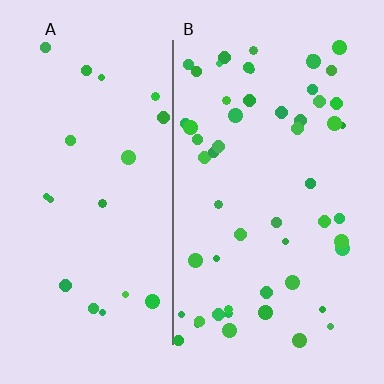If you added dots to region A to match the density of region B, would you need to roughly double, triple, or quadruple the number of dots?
Approximately triple.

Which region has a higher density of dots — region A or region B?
B (the right).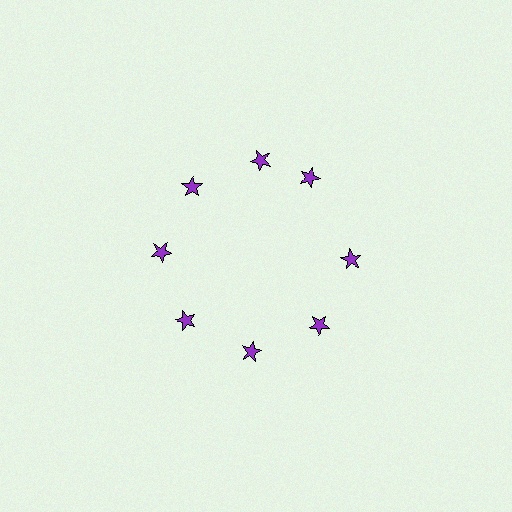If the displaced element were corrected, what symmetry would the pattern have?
It would have 8-fold rotational symmetry — the pattern would map onto itself every 45 degrees.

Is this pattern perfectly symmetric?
No. The 8 purple stars are arranged in a ring, but one element near the 2 o'clock position is rotated out of alignment along the ring, breaking the 8-fold rotational symmetry.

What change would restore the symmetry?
The symmetry would be restored by rotating it back into even spacing with its neighbors so that all 8 stars sit at equal angles and equal distance from the center.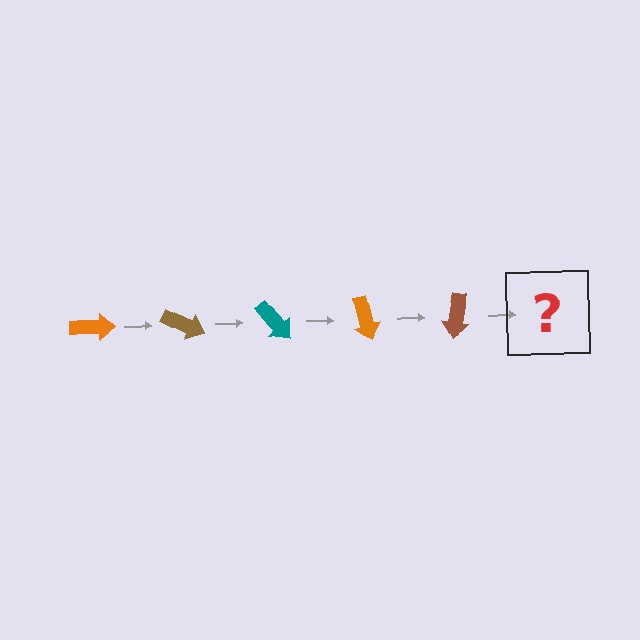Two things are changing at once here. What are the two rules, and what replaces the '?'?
The two rules are that it rotates 25 degrees each step and the color cycles through orange, brown, and teal. The '?' should be a teal arrow, rotated 125 degrees from the start.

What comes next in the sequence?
The next element should be a teal arrow, rotated 125 degrees from the start.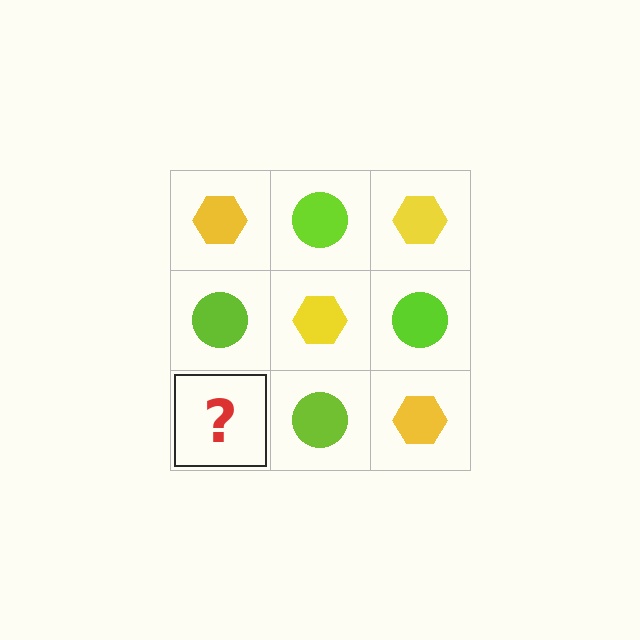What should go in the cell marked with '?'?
The missing cell should contain a yellow hexagon.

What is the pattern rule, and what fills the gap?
The rule is that it alternates yellow hexagon and lime circle in a checkerboard pattern. The gap should be filled with a yellow hexagon.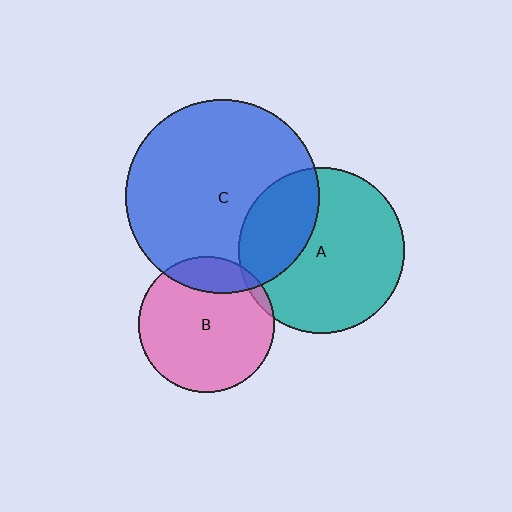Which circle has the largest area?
Circle C (blue).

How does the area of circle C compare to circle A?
Approximately 1.4 times.